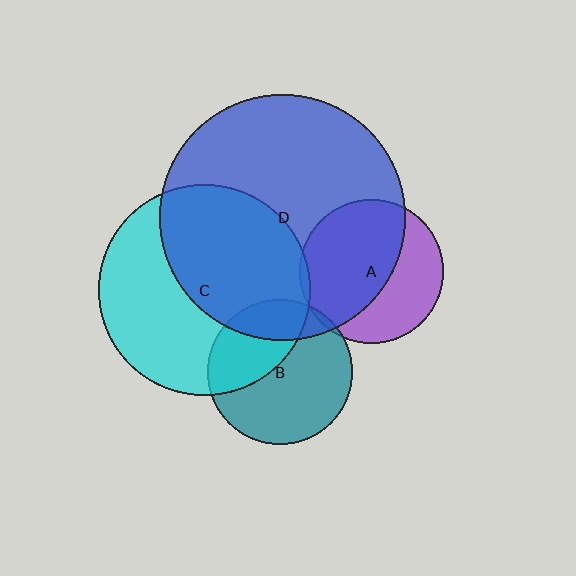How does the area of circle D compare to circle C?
Approximately 1.4 times.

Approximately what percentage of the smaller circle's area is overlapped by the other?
Approximately 35%.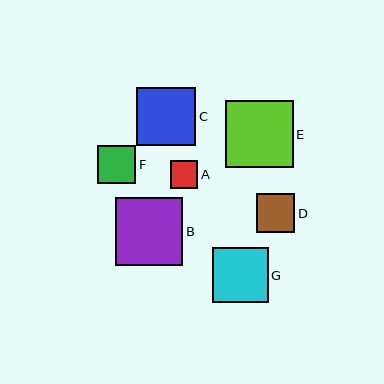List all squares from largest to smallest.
From largest to smallest: E, B, C, G, D, F, A.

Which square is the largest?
Square E is the largest with a size of approximately 68 pixels.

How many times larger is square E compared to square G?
Square E is approximately 1.2 times the size of square G.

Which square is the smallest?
Square A is the smallest with a size of approximately 27 pixels.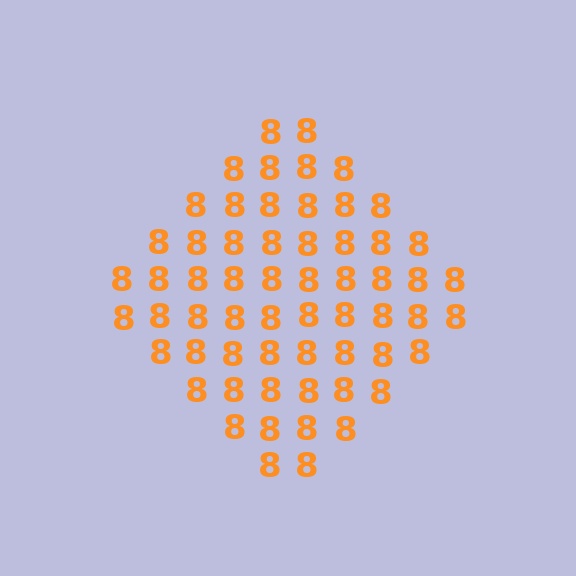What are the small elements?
The small elements are digit 8's.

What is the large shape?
The large shape is a diamond.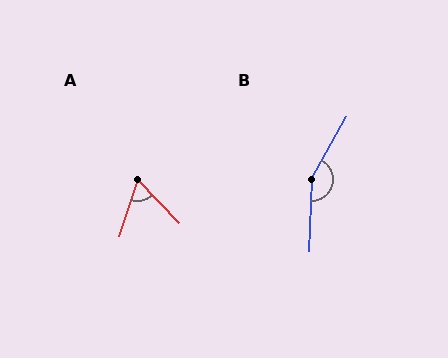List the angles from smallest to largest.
A (62°), B (153°).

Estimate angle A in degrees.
Approximately 62 degrees.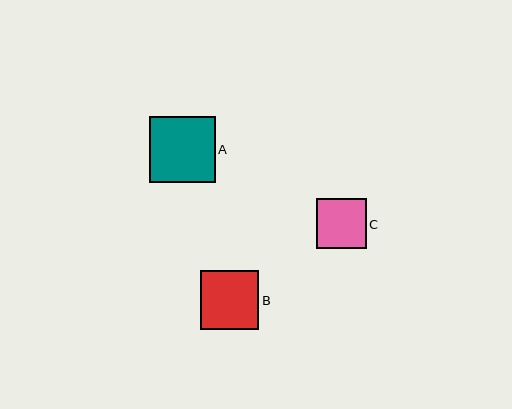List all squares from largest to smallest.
From largest to smallest: A, B, C.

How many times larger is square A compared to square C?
Square A is approximately 1.3 times the size of square C.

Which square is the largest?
Square A is the largest with a size of approximately 65 pixels.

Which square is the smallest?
Square C is the smallest with a size of approximately 50 pixels.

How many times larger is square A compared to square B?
Square A is approximately 1.1 times the size of square B.